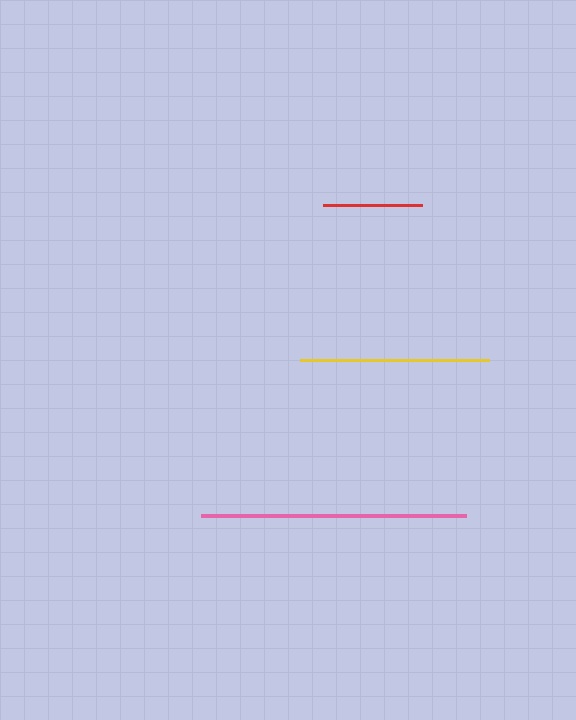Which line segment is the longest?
The pink line is the longest at approximately 265 pixels.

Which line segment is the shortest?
The red line is the shortest at approximately 99 pixels.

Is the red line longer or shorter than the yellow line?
The yellow line is longer than the red line.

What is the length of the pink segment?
The pink segment is approximately 265 pixels long.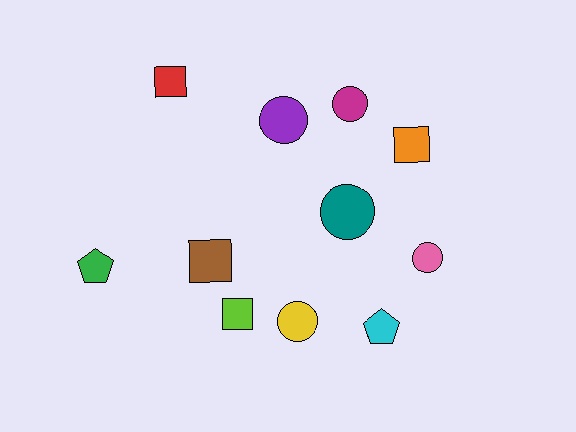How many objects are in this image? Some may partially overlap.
There are 11 objects.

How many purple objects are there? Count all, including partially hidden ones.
There is 1 purple object.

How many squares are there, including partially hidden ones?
There are 4 squares.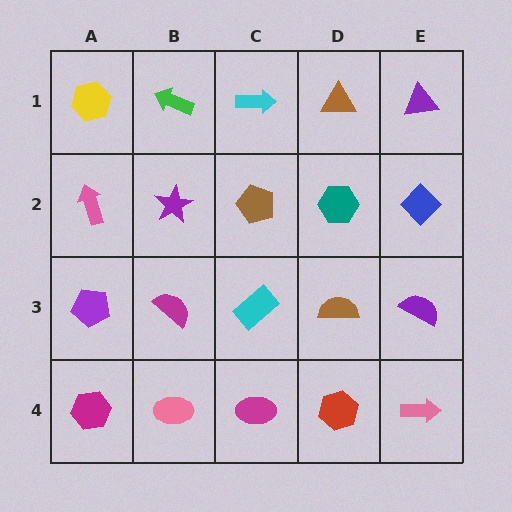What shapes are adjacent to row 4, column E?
A purple semicircle (row 3, column E), a red hexagon (row 4, column D).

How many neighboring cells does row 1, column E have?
2.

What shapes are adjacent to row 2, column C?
A cyan arrow (row 1, column C), a cyan rectangle (row 3, column C), a purple star (row 2, column B), a teal hexagon (row 2, column D).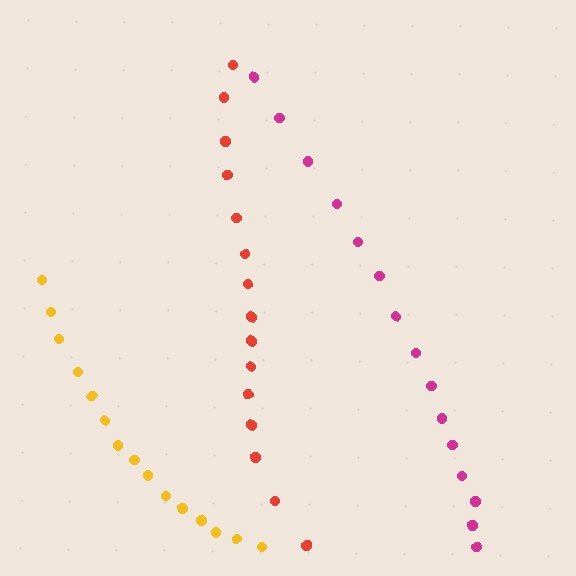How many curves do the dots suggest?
There are 3 distinct paths.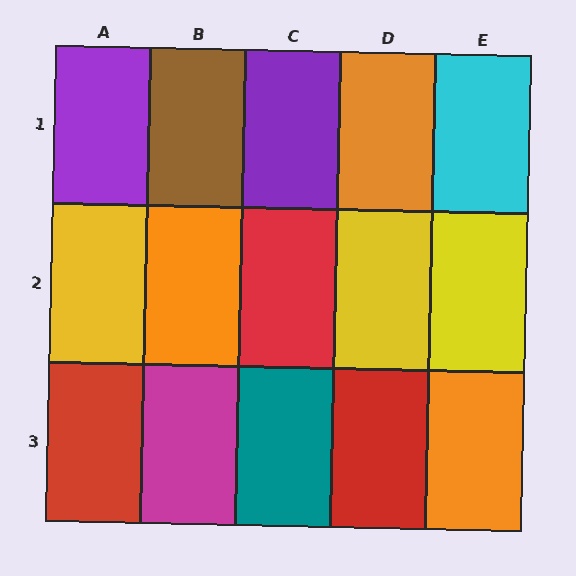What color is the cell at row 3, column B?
Magenta.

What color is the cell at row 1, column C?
Purple.